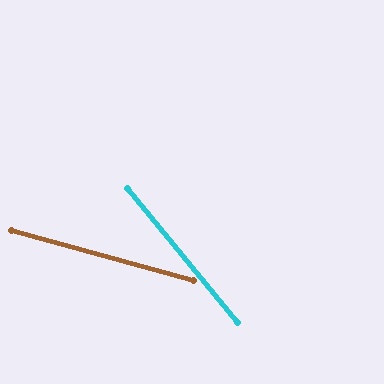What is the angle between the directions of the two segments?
Approximately 35 degrees.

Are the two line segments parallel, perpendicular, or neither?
Neither parallel nor perpendicular — they differ by about 35°.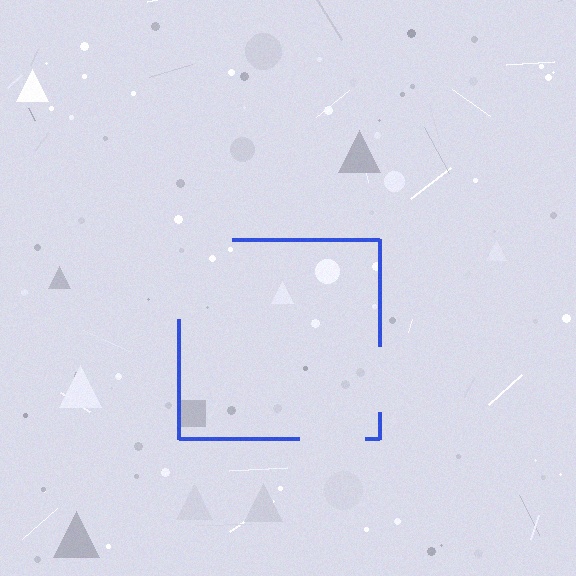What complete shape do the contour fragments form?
The contour fragments form a square.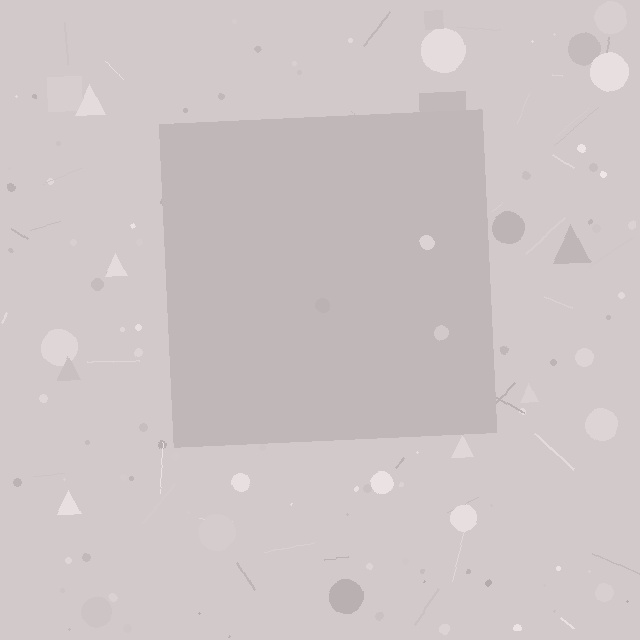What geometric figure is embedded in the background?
A square is embedded in the background.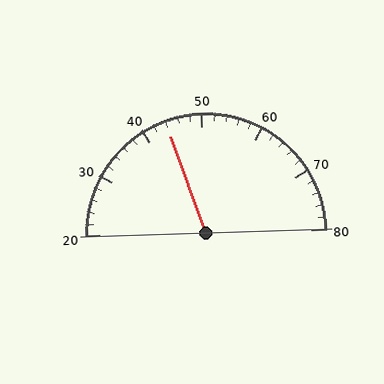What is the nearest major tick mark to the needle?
The nearest major tick mark is 40.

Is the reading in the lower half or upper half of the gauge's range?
The reading is in the lower half of the range (20 to 80).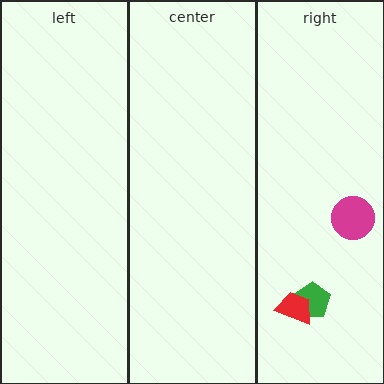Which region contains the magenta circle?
The right region.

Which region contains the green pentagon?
The right region.